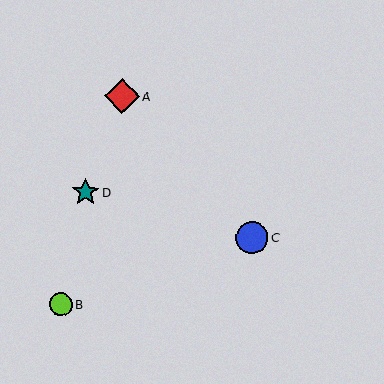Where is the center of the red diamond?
The center of the red diamond is at (122, 96).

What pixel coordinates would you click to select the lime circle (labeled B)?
Click at (61, 304) to select the lime circle B.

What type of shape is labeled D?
Shape D is a teal star.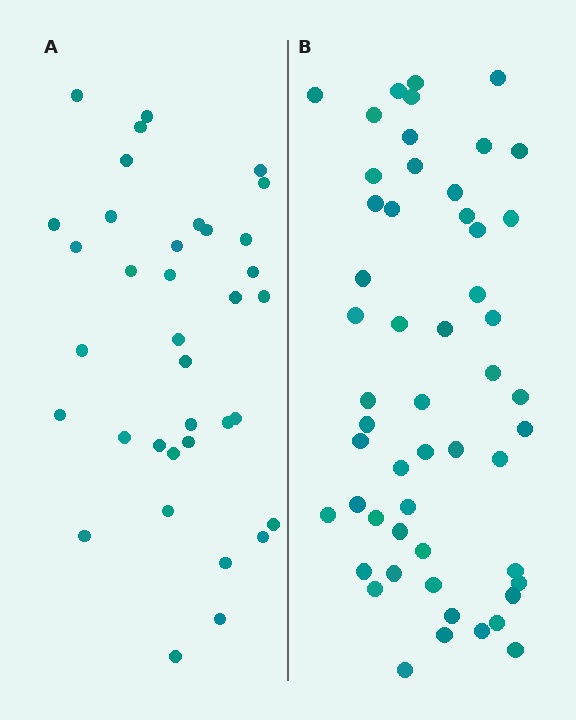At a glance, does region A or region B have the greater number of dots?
Region B (the right region) has more dots.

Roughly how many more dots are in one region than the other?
Region B has approximately 15 more dots than region A.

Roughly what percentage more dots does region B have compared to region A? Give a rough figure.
About 45% more.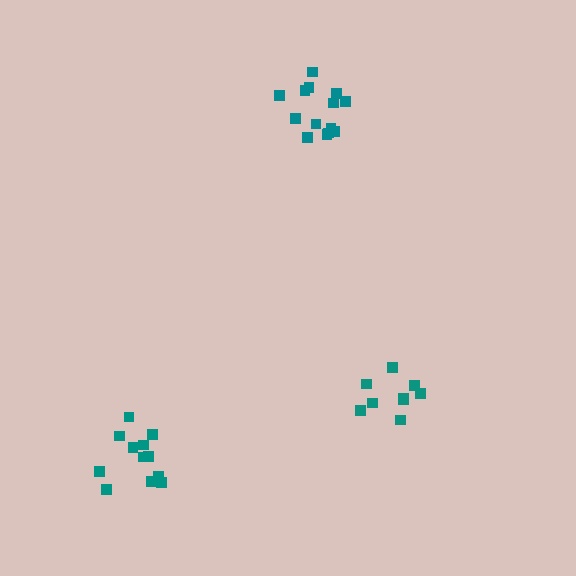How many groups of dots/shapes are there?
There are 3 groups.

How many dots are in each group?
Group 1: 9 dots, Group 2: 14 dots, Group 3: 12 dots (35 total).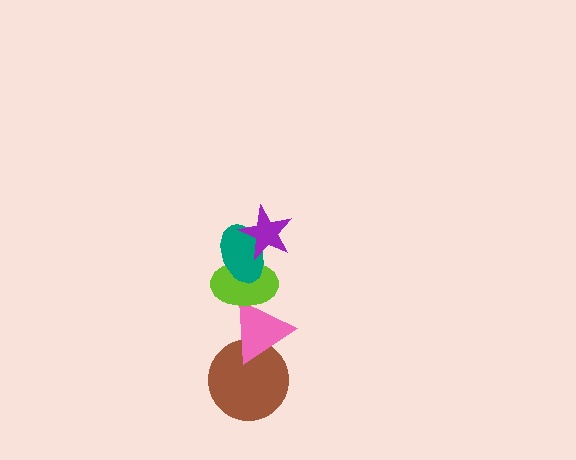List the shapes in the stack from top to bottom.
From top to bottom: the purple star, the teal ellipse, the lime ellipse, the pink triangle, the brown circle.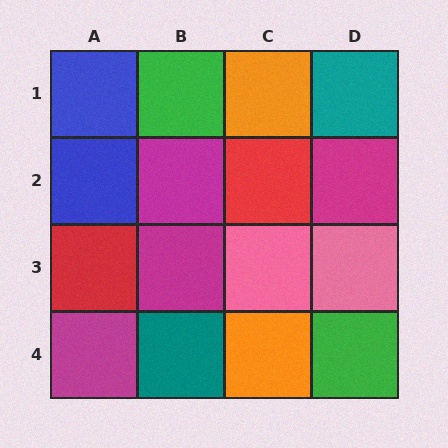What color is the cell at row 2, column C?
Red.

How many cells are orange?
2 cells are orange.